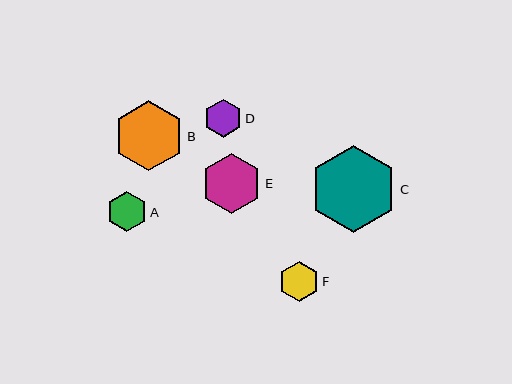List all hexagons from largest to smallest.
From largest to smallest: C, B, E, F, A, D.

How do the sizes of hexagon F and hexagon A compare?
Hexagon F and hexagon A are approximately the same size.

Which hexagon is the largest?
Hexagon C is the largest with a size of approximately 87 pixels.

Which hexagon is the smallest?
Hexagon D is the smallest with a size of approximately 38 pixels.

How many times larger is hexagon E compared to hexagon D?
Hexagon E is approximately 1.6 times the size of hexagon D.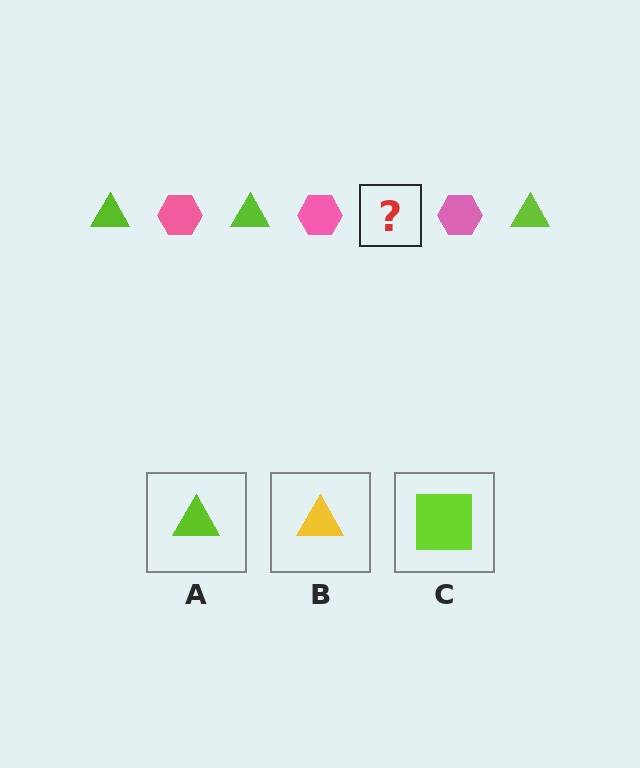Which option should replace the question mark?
Option A.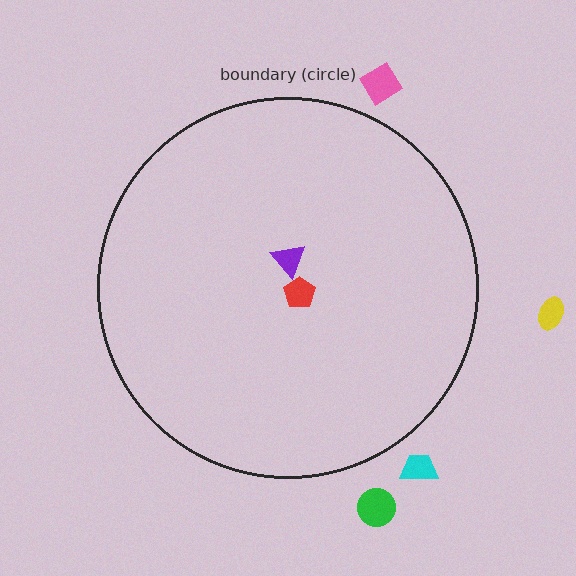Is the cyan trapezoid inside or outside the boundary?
Outside.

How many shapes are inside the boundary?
2 inside, 4 outside.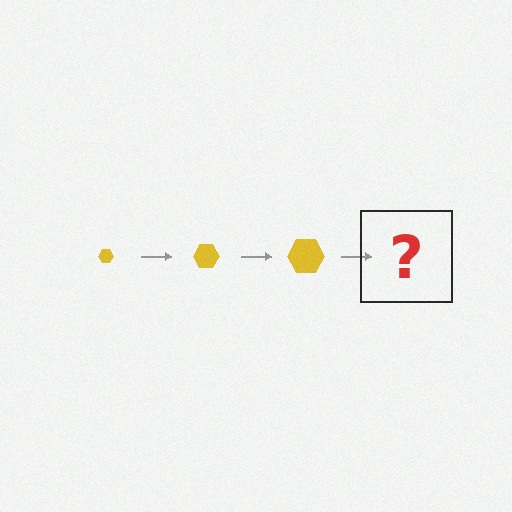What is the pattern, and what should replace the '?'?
The pattern is that the hexagon gets progressively larger each step. The '?' should be a yellow hexagon, larger than the previous one.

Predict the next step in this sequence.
The next step is a yellow hexagon, larger than the previous one.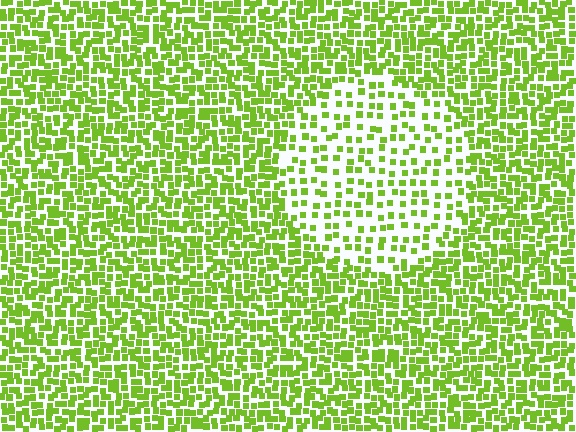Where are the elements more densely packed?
The elements are more densely packed outside the circle boundary.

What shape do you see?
I see a circle.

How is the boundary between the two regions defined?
The boundary is defined by a change in element density (approximately 2.1x ratio). All elements are the same color, size, and shape.